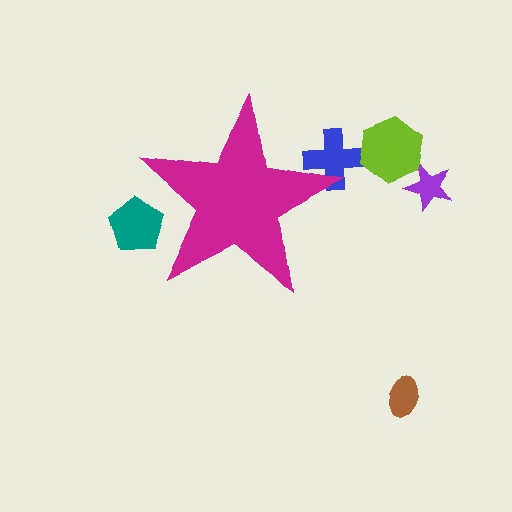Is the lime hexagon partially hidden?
No, the lime hexagon is fully visible.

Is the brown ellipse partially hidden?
No, the brown ellipse is fully visible.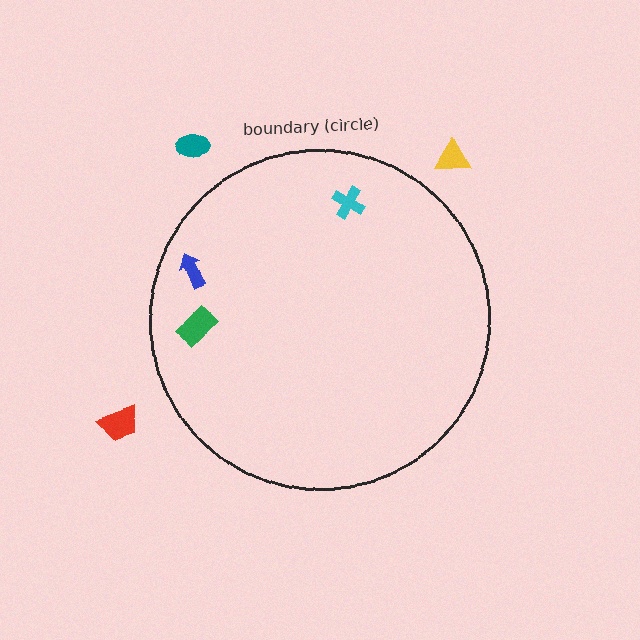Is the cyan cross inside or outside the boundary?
Inside.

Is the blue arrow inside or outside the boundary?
Inside.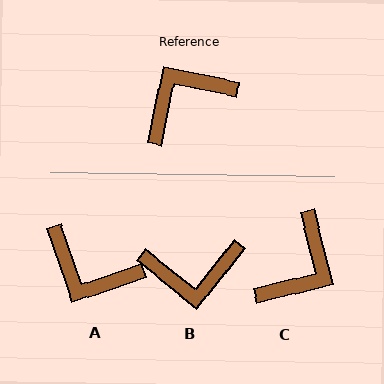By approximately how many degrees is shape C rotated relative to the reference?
Approximately 154 degrees clockwise.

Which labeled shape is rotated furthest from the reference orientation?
C, about 154 degrees away.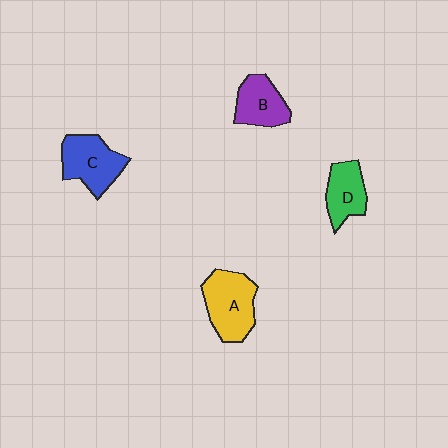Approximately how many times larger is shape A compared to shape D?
Approximately 1.5 times.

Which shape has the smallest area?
Shape D (green).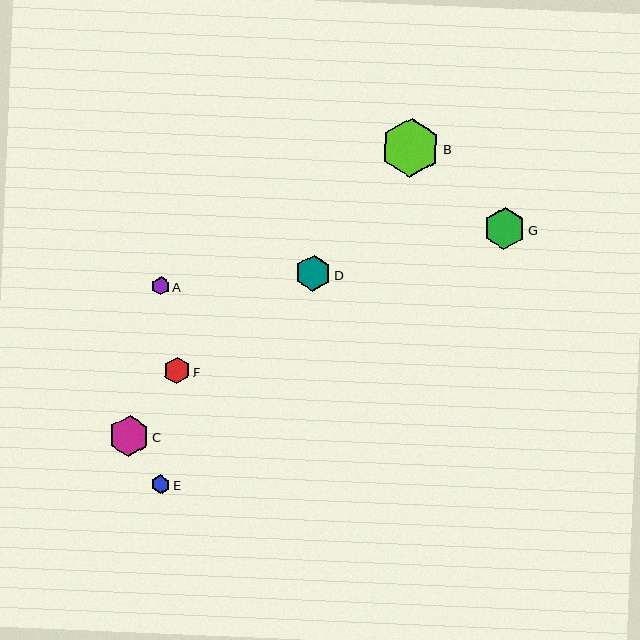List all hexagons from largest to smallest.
From largest to smallest: B, G, C, D, F, E, A.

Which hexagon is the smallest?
Hexagon A is the smallest with a size of approximately 18 pixels.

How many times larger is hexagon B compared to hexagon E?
Hexagon B is approximately 3.1 times the size of hexagon E.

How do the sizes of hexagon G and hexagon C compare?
Hexagon G and hexagon C are approximately the same size.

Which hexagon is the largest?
Hexagon B is the largest with a size of approximately 59 pixels.